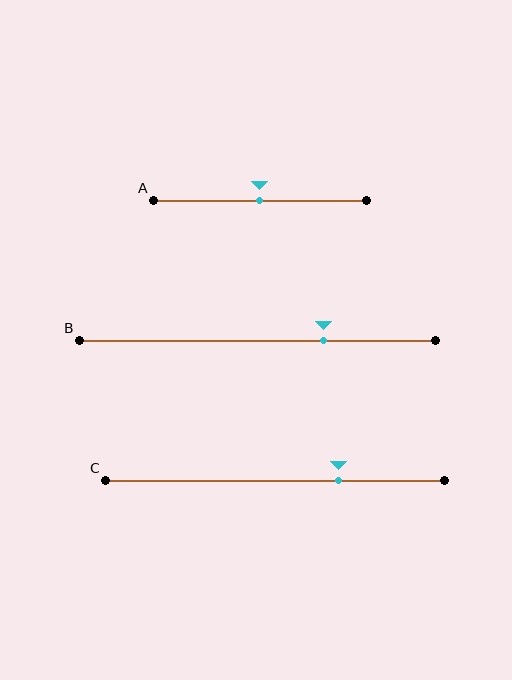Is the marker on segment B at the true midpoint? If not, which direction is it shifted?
No, the marker on segment B is shifted to the right by about 19% of the segment length.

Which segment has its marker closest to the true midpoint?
Segment A has its marker closest to the true midpoint.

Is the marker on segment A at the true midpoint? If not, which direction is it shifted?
Yes, the marker on segment A is at the true midpoint.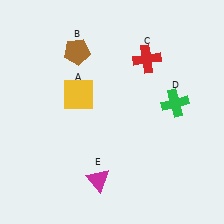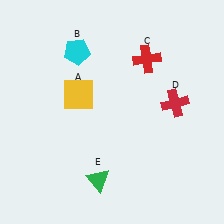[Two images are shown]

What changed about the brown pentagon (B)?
In Image 1, B is brown. In Image 2, it changed to cyan.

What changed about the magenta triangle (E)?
In Image 1, E is magenta. In Image 2, it changed to green.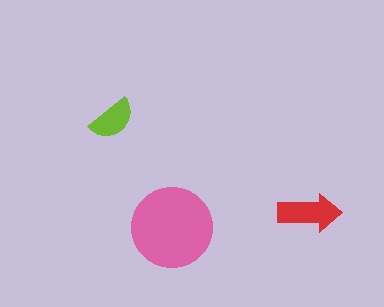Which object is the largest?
The pink circle.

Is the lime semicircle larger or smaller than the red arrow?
Smaller.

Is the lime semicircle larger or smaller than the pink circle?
Smaller.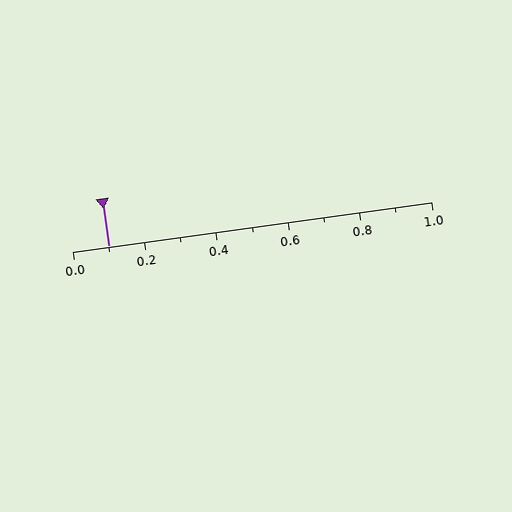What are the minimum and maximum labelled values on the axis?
The axis runs from 0.0 to 1.0.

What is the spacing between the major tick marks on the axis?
The major ticks are spaced 0.2 apart.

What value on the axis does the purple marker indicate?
The marker indicates approximately 0.1.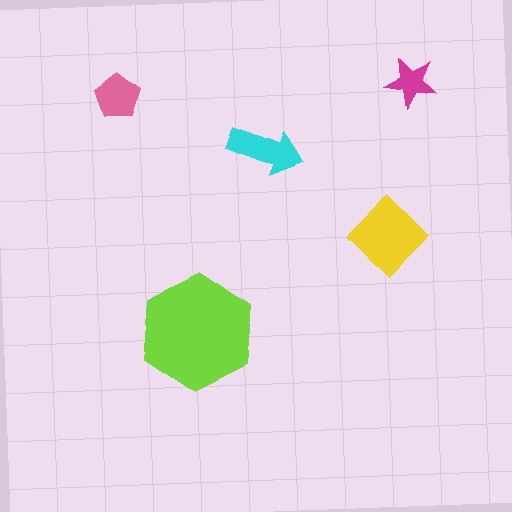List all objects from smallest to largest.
The magenta star, the pink pentagon, the cyan arrow, the yellow diamond, the lime hexagon.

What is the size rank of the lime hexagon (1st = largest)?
1st.